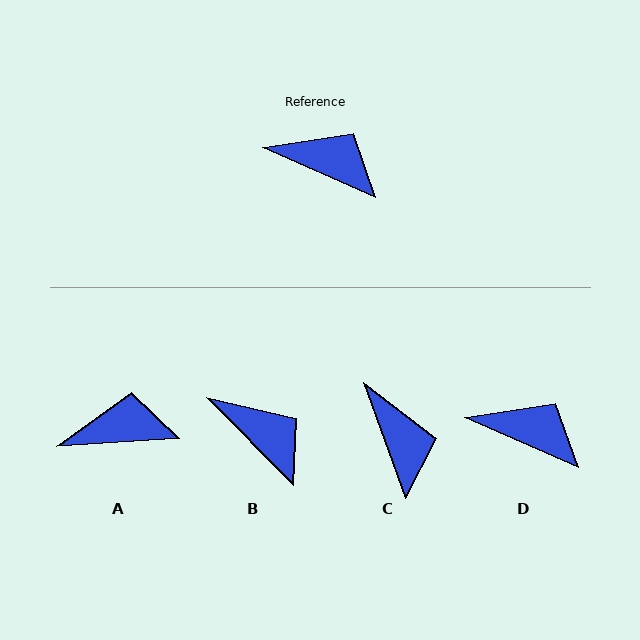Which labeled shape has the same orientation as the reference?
D.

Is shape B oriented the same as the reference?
No, it is off by about 22 degrees.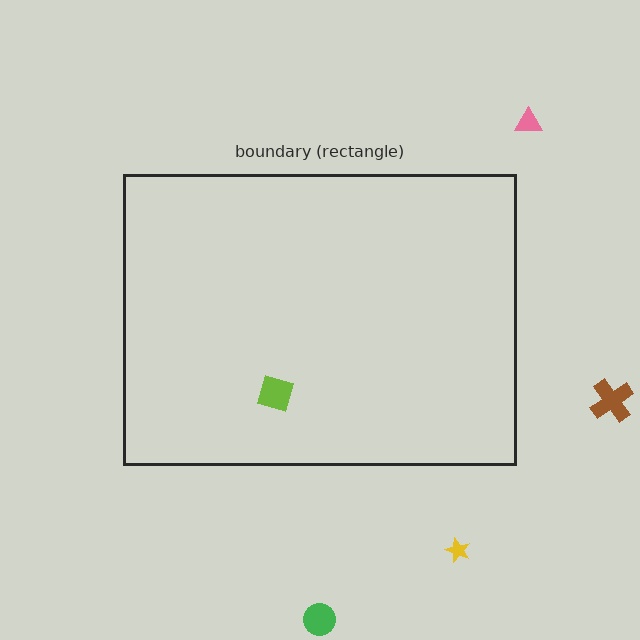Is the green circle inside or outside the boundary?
Outside.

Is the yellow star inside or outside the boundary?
Outside.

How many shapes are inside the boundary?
1 inside, 4 outside.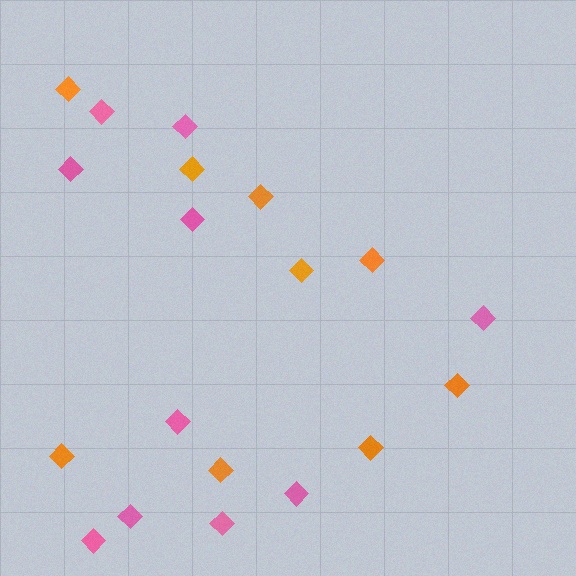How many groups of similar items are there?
There are 2 groups: one group of pink diamonds (10) and one group of orange diamonds (9).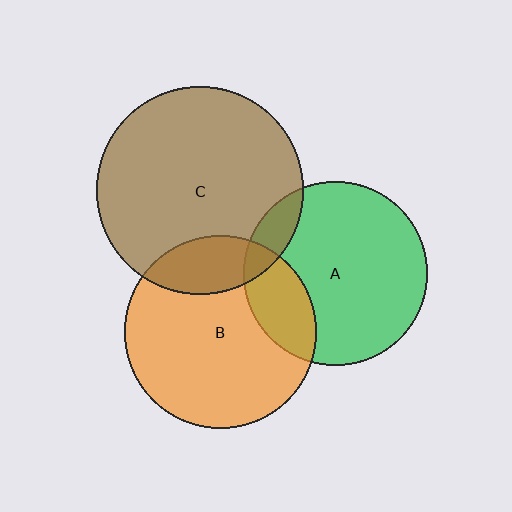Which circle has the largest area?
Circle C (brown).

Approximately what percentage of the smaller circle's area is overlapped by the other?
Approximately 10%.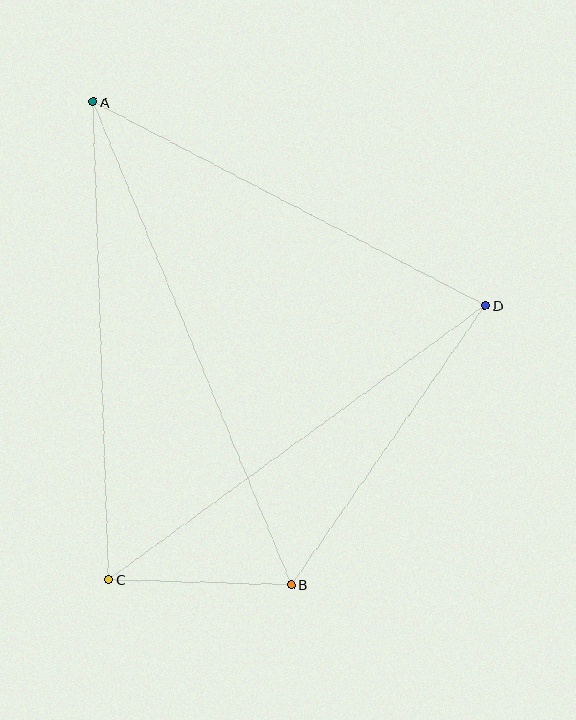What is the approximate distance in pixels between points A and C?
The distance between A and C is approximately 478 pixels.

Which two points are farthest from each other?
Points A and B are farthest from each other.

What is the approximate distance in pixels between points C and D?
The distance between C and D is approximately 465 pixels.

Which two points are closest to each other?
Points B and C are closest to each other.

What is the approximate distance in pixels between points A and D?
The distance between A and D is approximately 442 pixels.